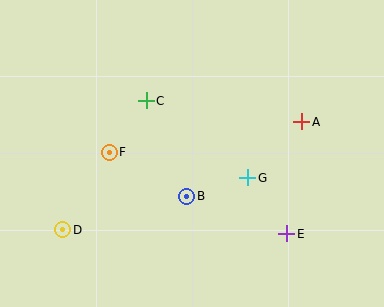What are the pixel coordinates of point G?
Point G is at (248, 178).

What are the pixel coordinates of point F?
Point F is at (109, 152).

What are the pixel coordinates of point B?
Point B is at (187, 196).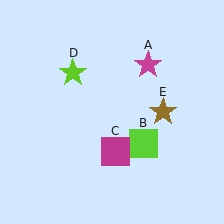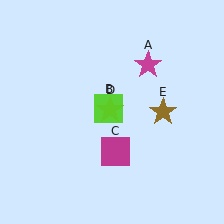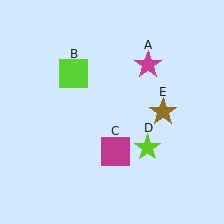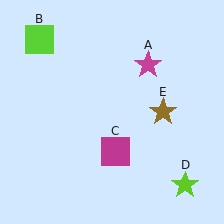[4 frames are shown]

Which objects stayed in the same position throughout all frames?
Magenta star (object A) and magenta square (object C) and brown star (object E) remained stationary.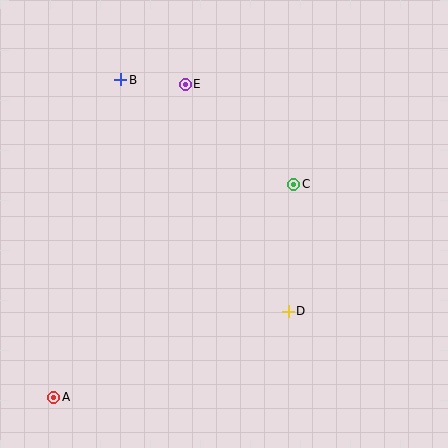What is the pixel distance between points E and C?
The distance between E and C is 148 pixels.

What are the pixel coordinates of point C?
Point C is at (294, 184).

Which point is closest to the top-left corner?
Point B is closest to the top-left corner.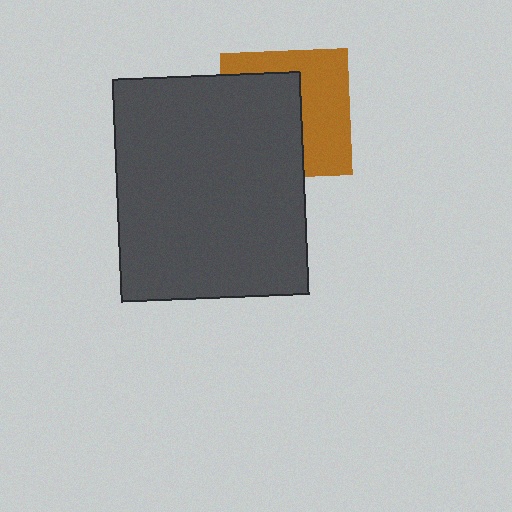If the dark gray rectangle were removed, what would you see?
You would see the complete brown square.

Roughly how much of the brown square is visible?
About half of it is visible (roughly 48%).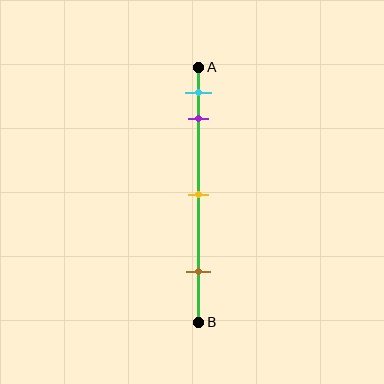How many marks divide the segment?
There are 4 marks dividing the segment.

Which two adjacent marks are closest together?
The cyan and purple marks are the closest adjacent pair.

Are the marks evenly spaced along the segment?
No, the marks are not evenly spaced.